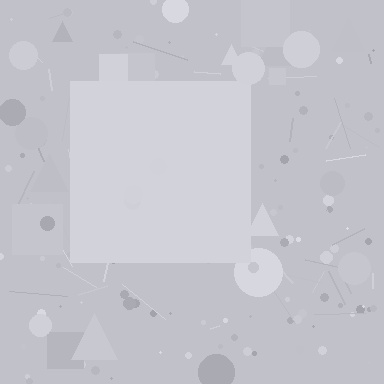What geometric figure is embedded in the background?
A square is embedded in the background.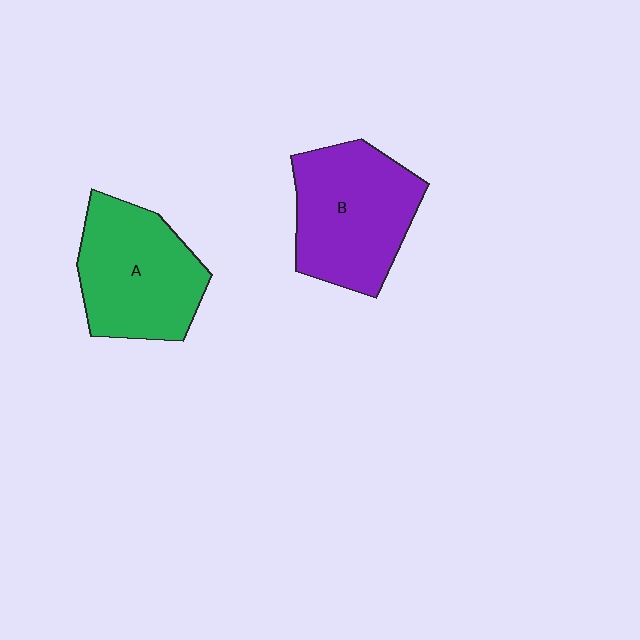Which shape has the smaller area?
Shape A (green).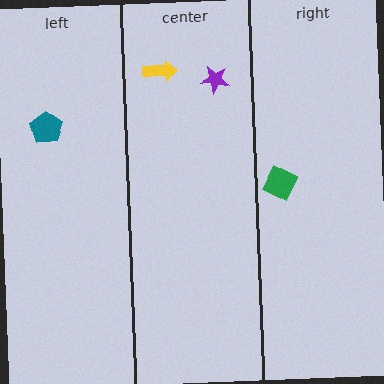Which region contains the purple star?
The center region.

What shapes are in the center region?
The yellow arrow, the purple star.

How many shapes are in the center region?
2.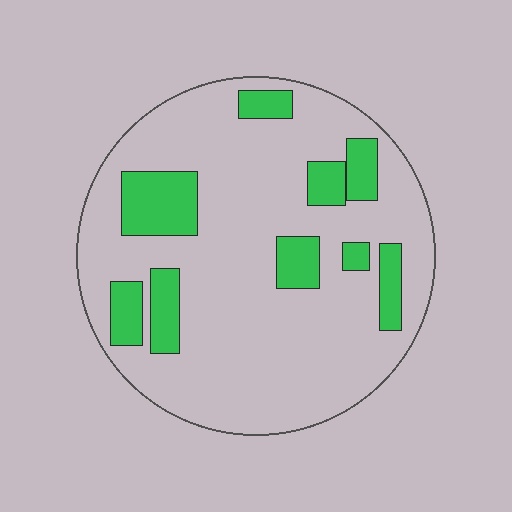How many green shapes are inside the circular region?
9.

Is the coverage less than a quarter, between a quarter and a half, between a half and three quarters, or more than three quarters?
Less than a quarter.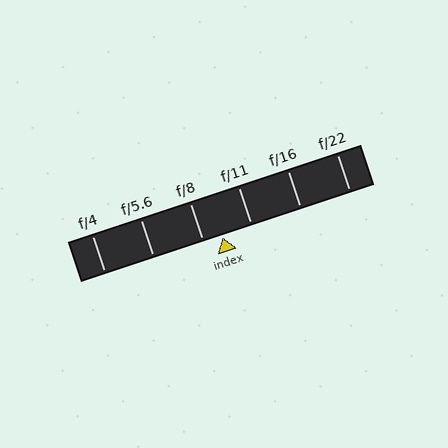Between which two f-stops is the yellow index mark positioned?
The index mark is between f/8 and f/11.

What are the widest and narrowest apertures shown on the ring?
The widest aperture shown is f/4 and the narrowest is f/22.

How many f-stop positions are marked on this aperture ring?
There are 6 f-stop positions marked.